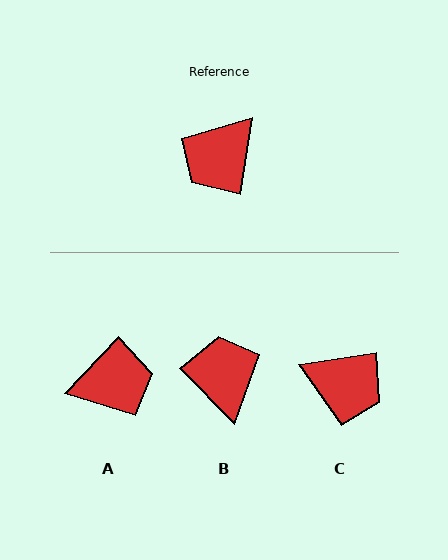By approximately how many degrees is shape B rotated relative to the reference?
Approximately 126 degrees clockwise.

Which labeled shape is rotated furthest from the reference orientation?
A, about 146 degrees away.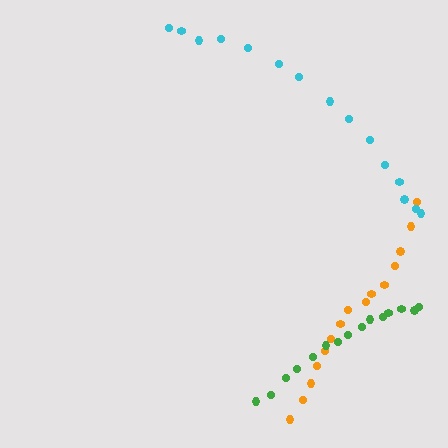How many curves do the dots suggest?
There are 3 distinct paths.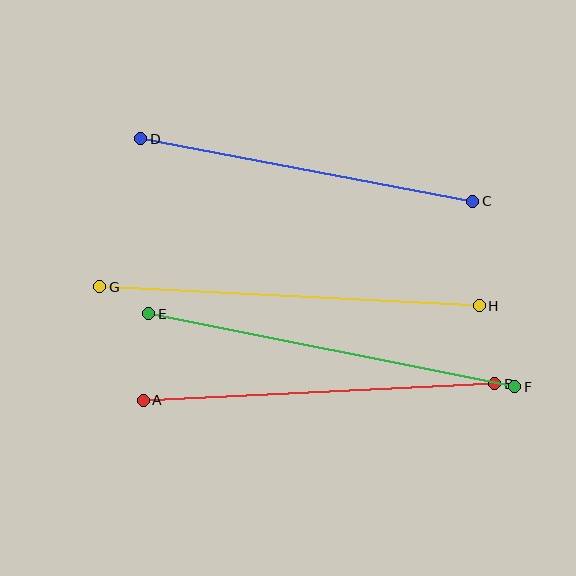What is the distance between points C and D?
The distance is approximately 338 pixels.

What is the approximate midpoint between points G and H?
The midpoint is at approximately (290, 296) pixels.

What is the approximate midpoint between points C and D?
The midpoint is at approximately (307, 170) pixels.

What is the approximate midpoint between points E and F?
The midpoint is at approximately (332, 350) pixels.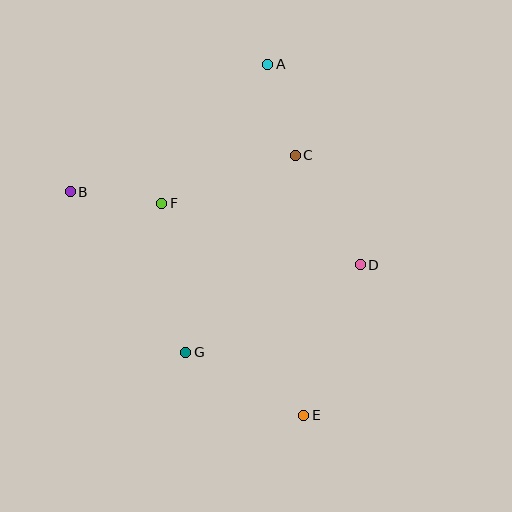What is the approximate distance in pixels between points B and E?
The distance between B and E is approximately 323 pixels.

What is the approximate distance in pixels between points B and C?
The distance between B and C is approximately 228 pixels.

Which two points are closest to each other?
Points B and F are closest to each other.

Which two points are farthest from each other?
Points A and E are farthest from each other.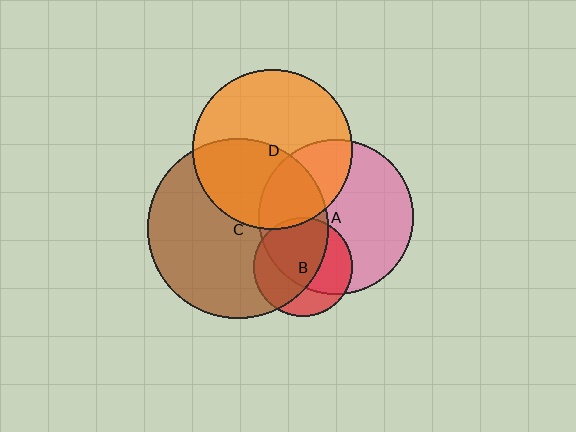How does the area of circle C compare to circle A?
Approximately 1.4 times.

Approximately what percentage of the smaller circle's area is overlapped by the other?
Approximately 30%.